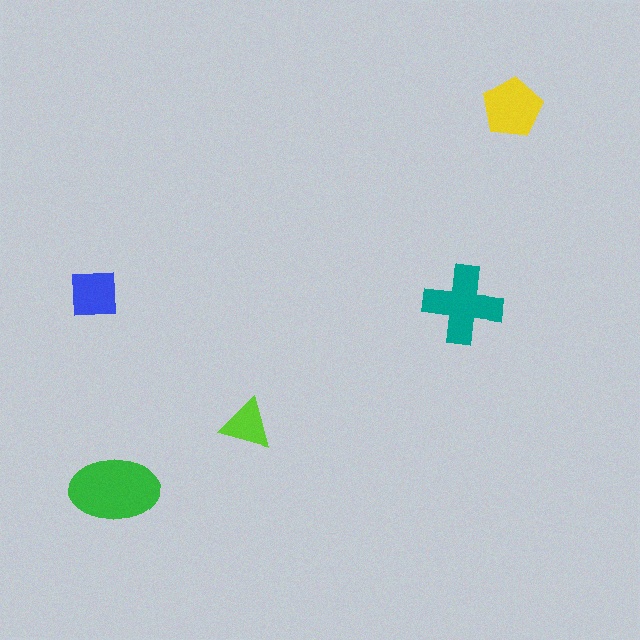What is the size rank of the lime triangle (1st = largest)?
5th.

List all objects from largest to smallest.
The green ellipse, the teal cross, the yellow pentagon, the blue square, the lime triangle.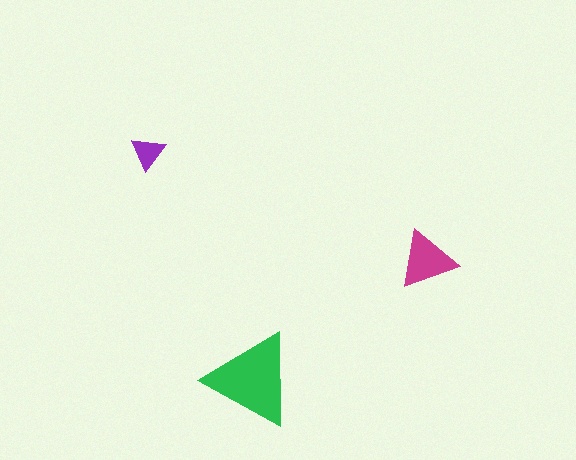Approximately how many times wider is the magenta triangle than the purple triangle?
About 1.5 times wider.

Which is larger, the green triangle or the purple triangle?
The green one.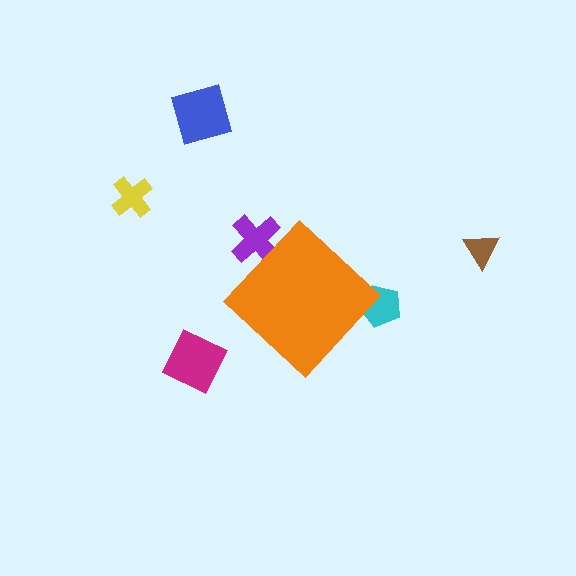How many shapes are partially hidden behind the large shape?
2 shapes are partially hidden.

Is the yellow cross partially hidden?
No, the yellow cross is fully visible.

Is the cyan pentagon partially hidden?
Yes, the cyan pentagon is partially hidden behind the orange diamond.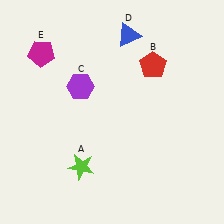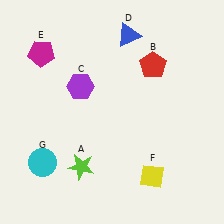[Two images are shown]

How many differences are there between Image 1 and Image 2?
There are 2 differences between the two images.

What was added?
A yellow diamond (F), a cyan circle (G) were added in Image 2.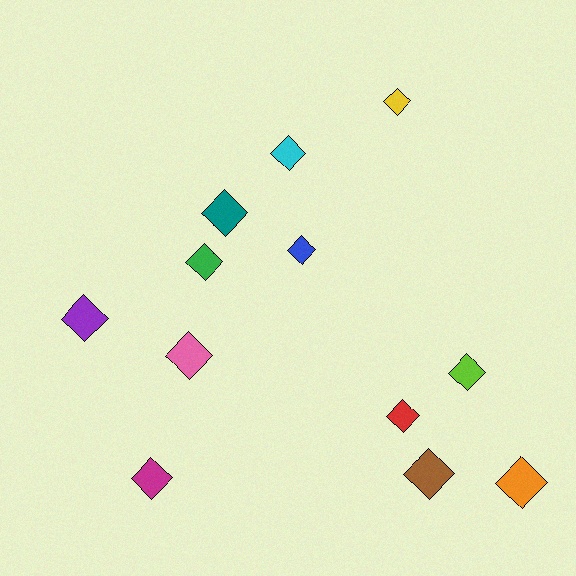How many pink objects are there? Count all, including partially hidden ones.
There is 1 pink object.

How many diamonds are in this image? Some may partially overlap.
There are 12 diamonds.